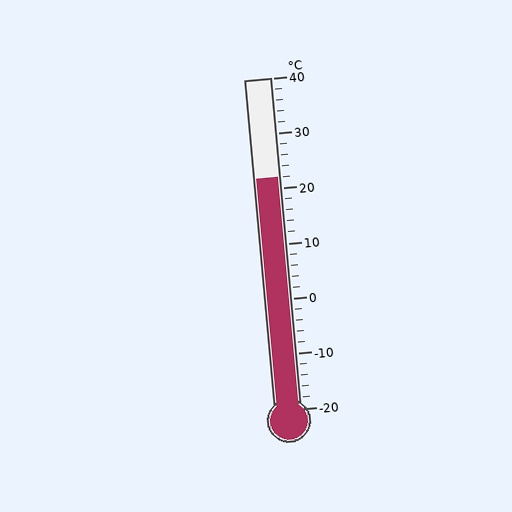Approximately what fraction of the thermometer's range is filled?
The thermometer is filled to approximately 70% of its range.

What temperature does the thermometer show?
The thermometer shows approximately 22°C.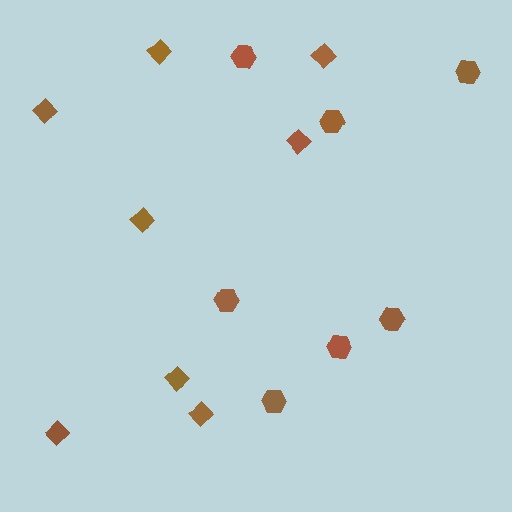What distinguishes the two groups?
There are 2 groups: one group of hexagons (7) and one group of diamonds (8).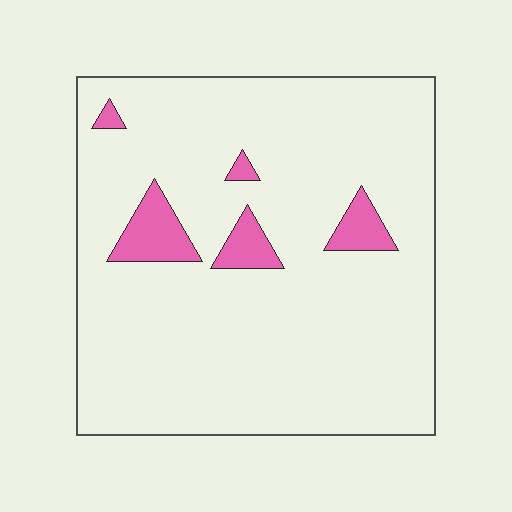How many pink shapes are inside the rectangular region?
5.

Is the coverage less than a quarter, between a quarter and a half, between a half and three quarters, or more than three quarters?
Less than a quarter.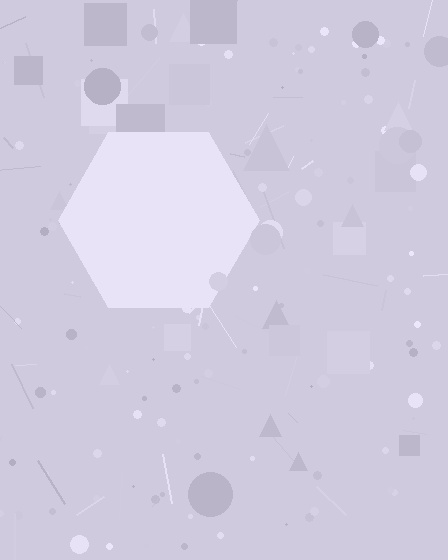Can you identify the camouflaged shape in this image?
The camouflaged shape is a hexagon.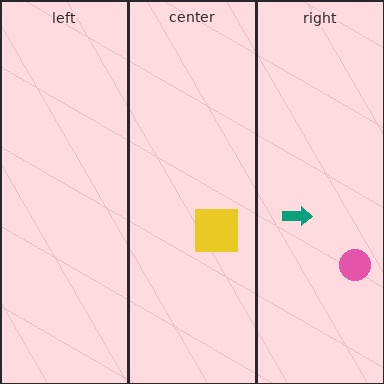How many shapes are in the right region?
2.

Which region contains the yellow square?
The center region.